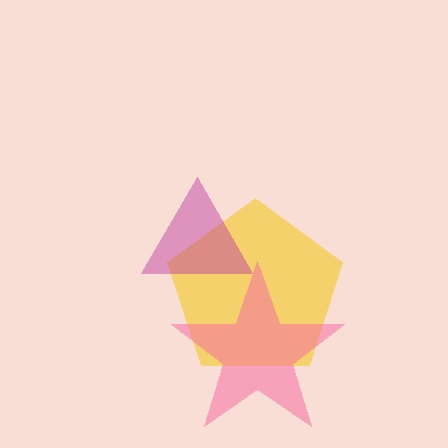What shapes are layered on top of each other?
The layered shapes are: a yellow pentagon, a magenta triangle, a pink star.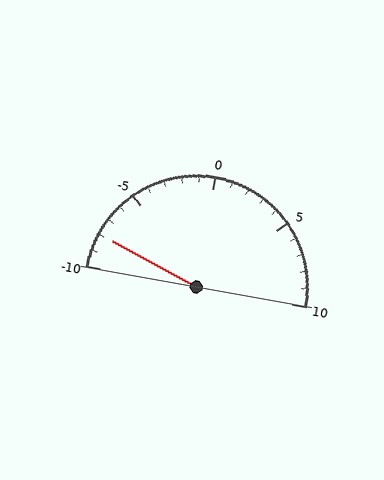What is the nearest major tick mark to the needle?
The nearest major tick mark is -10.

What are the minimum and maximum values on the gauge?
The gauge ranges from -10 to 10.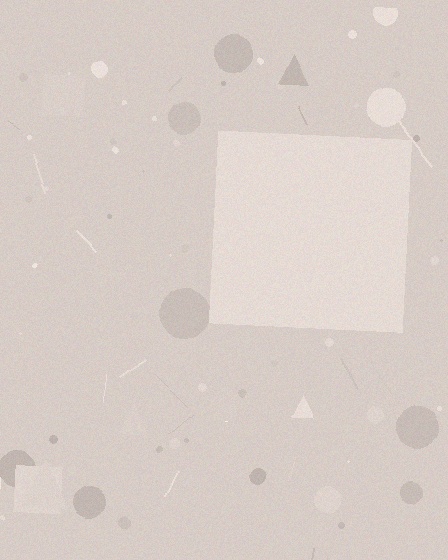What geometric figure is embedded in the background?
A square is embedded in the background.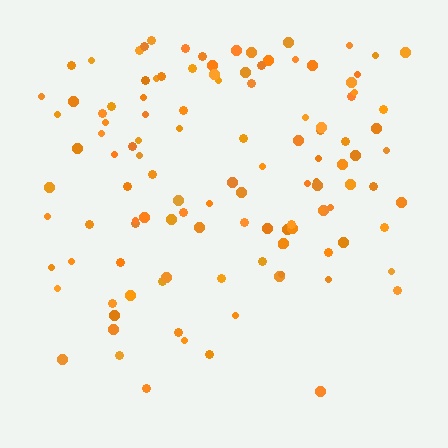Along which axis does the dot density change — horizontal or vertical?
Vertical.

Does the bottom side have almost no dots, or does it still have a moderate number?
Still a moderate number, just noticeably fewer than the top.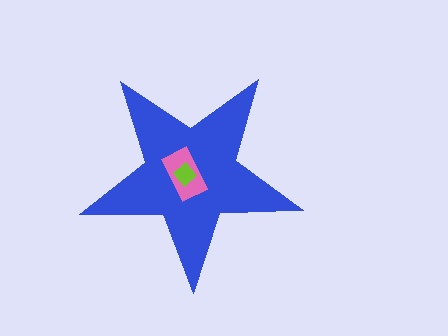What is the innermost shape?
The lime diamond.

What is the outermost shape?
The blue star.